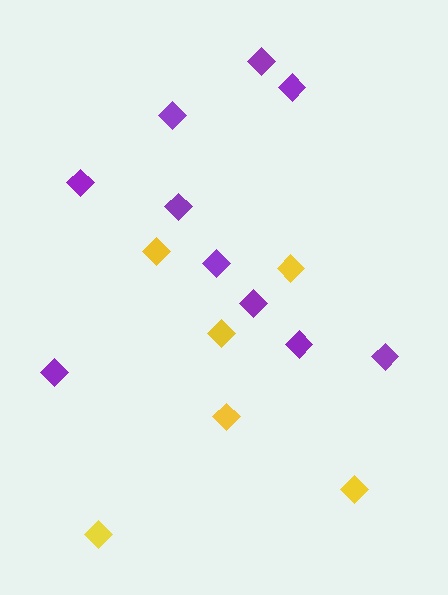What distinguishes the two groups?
There are 2 groups: one group of yellow diamonds (6) and one group of purple diamonds (10).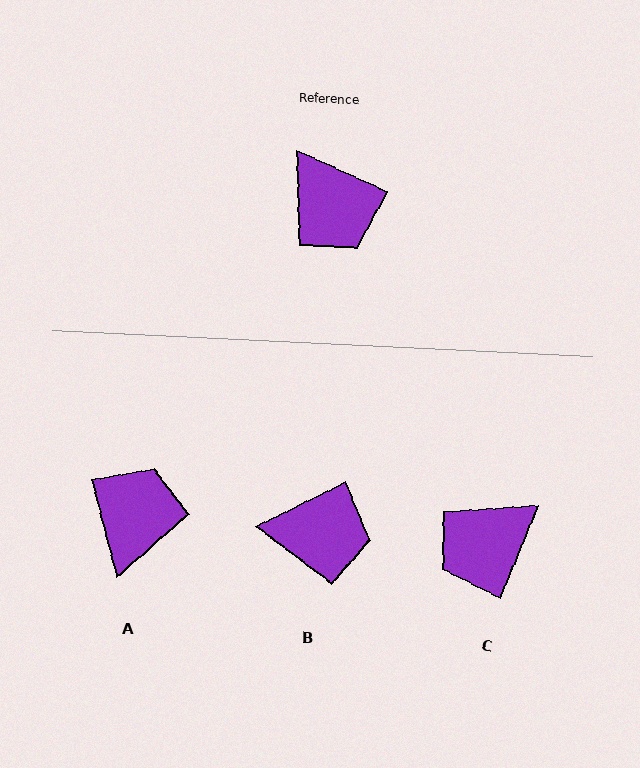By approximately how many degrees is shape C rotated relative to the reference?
Approximately 88 degrees clockwise.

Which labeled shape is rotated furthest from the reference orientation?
A, about 129 degrees away.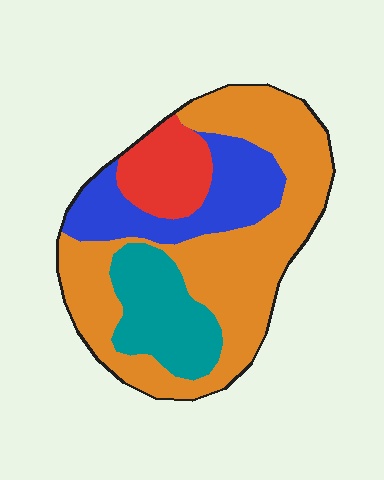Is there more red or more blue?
Blue.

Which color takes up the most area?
Orange, at roughly 50%.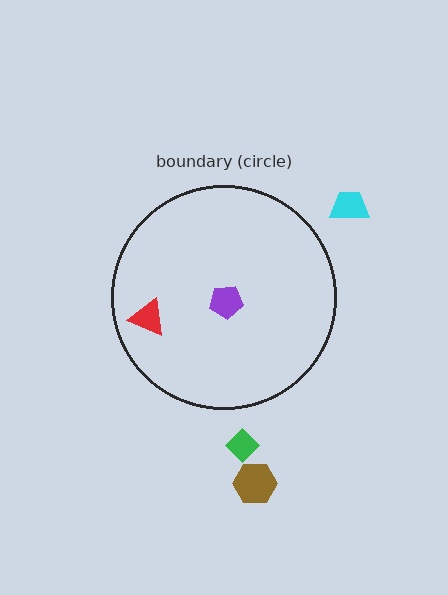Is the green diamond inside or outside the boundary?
Outside.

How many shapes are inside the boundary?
2 inside, 3 outside.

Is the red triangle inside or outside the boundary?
Inside.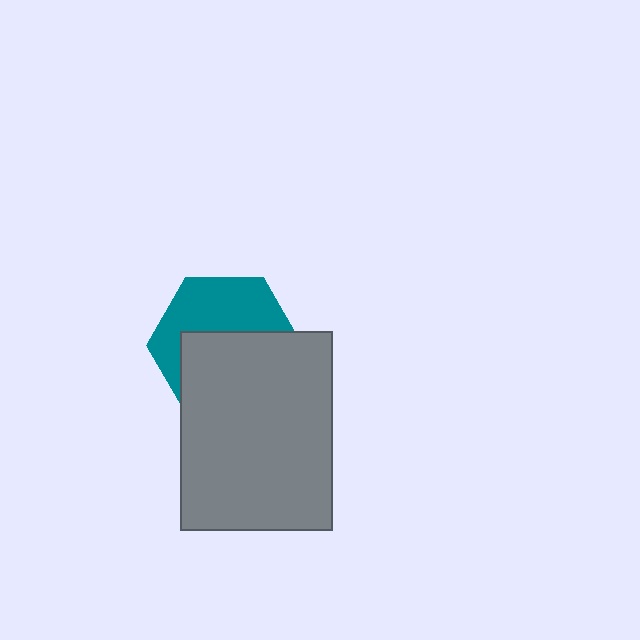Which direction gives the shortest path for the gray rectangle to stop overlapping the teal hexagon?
Moving down gives the shortest separation.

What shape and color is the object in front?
The object in front is a gray rectangle.